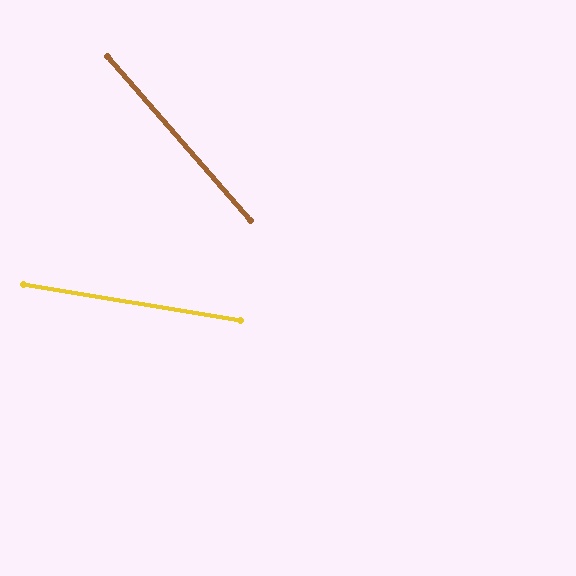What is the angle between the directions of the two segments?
Approximately 40 degrees.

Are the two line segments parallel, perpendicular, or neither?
Neither parallel nor perpendicular — they differ by about 40°.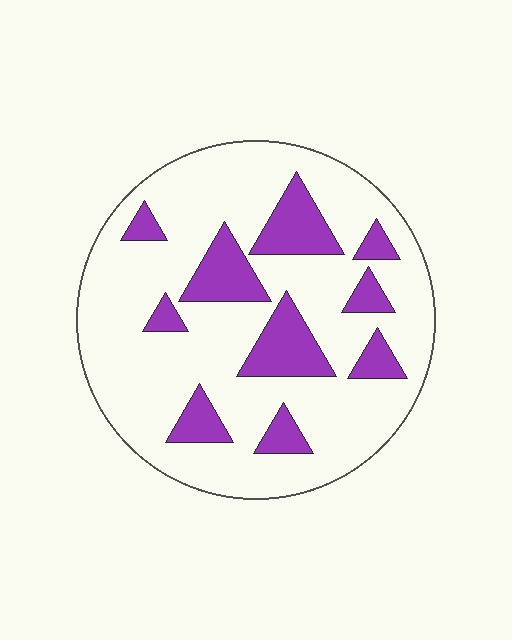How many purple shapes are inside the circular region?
10.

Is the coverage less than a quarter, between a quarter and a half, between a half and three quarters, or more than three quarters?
Less than a quarter.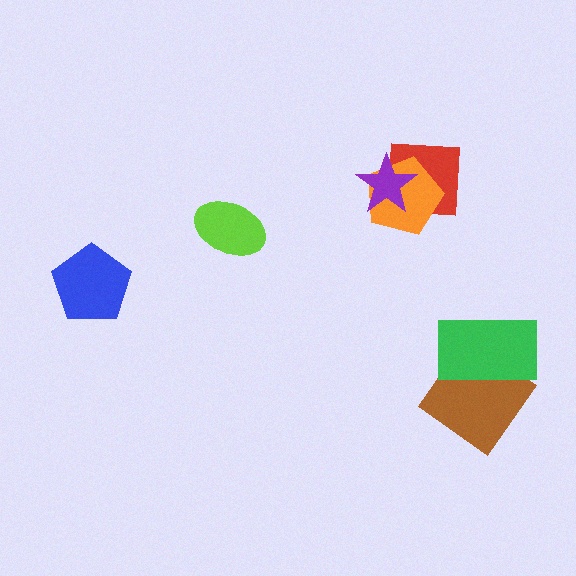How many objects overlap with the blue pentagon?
0 objects overlap with the blue pentagon.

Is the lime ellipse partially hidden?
No, no other shape covers it.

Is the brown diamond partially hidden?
Yes, it is partially covered by another shape.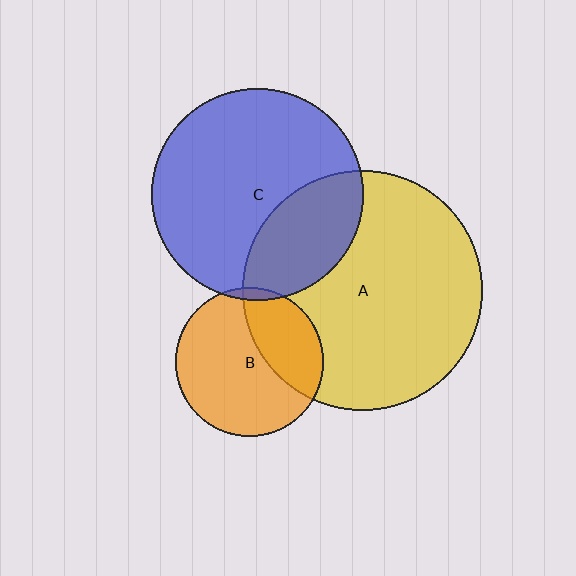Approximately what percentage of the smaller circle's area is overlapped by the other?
Approximately 30%.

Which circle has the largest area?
Circle A (yellow).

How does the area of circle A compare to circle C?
Approximately 1.3 times.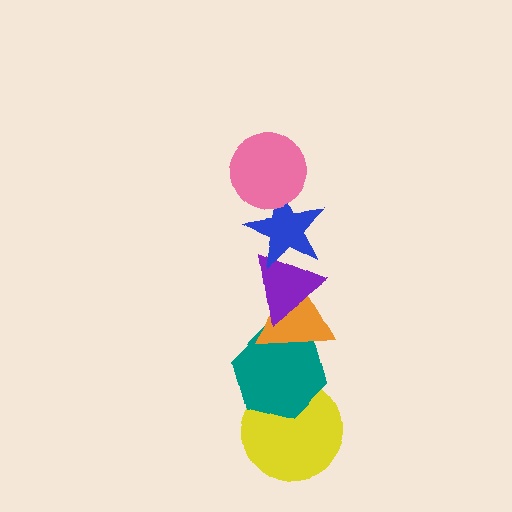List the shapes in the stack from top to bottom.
From top to bottom: the pink circle, the blue star, the purple triangle, the orange triangle, the teal hexagon, the yellow circle.